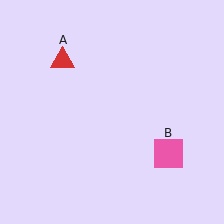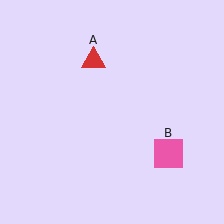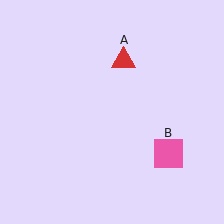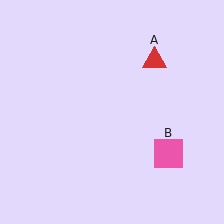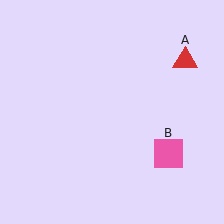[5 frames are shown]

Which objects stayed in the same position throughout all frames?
Pink square (object B) remained stationary.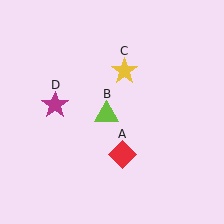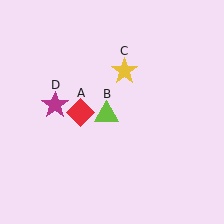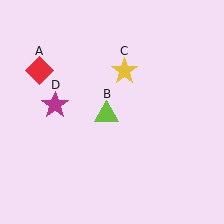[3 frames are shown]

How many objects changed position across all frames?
1 object changed position: red diamond (object A).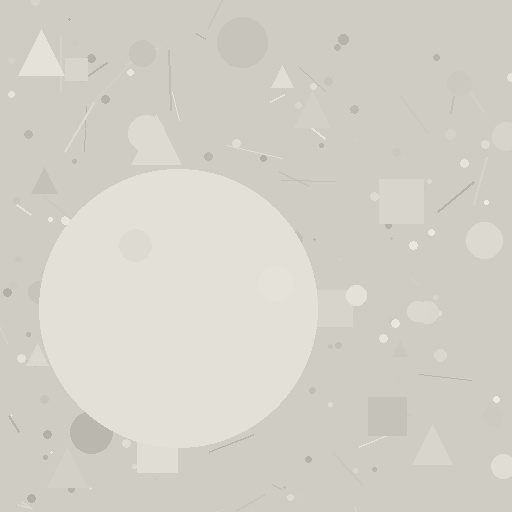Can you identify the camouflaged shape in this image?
The camouflaged shape is a circle.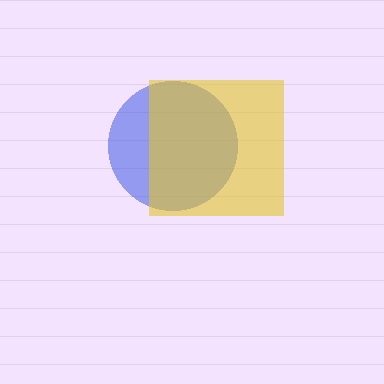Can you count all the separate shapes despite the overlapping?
Yes, there are 2 separate shapes.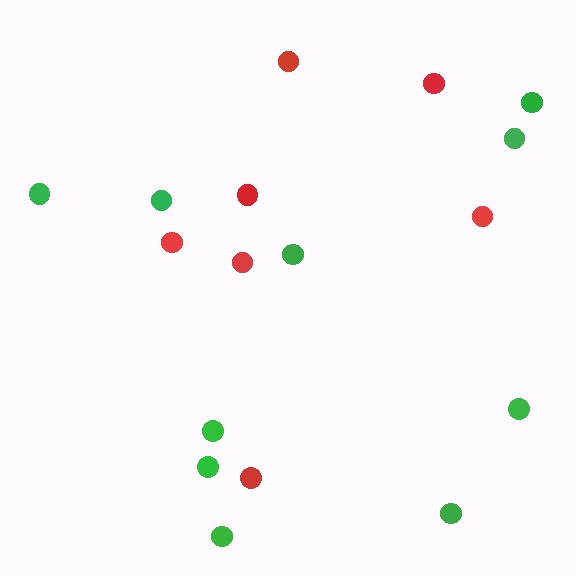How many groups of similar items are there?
There are 2 groups: one group of red circles (7) and one group of green circles (10).